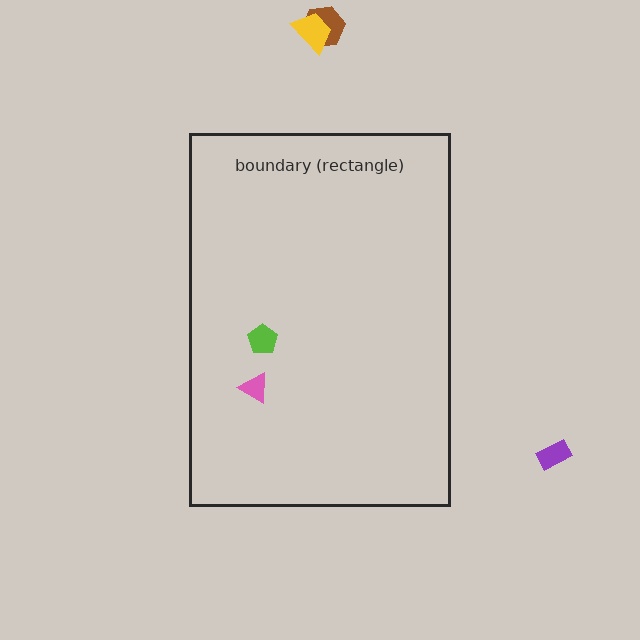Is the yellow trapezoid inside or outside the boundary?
Outside.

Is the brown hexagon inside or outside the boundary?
Outside.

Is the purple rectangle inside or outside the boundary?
Outside.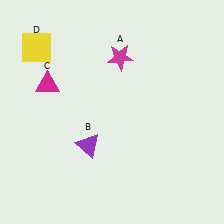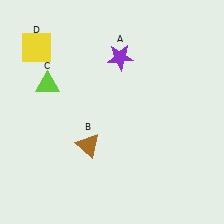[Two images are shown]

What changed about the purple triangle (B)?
In Image 1, B is purple. In Image 2, it changed to brown.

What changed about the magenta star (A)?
In Image 1, A is magenta. In Image 2, it changed to purple.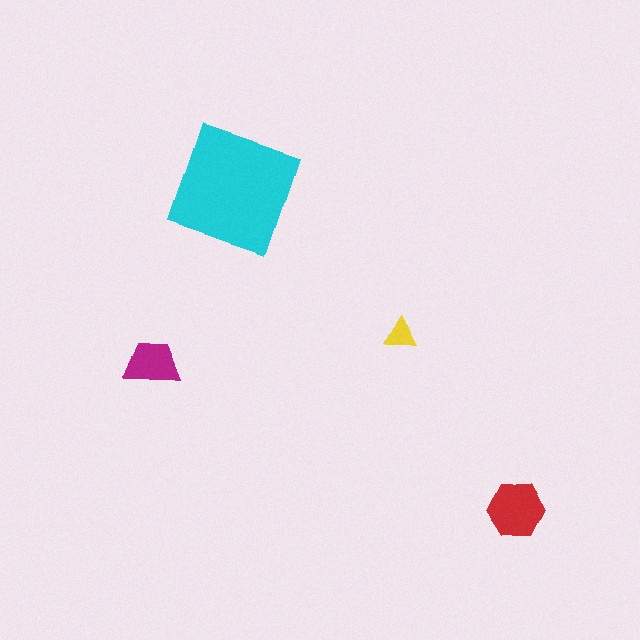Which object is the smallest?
The yellow triangle.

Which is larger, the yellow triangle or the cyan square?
The cyan square.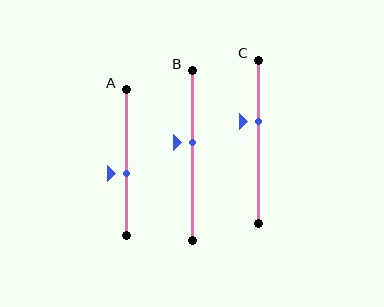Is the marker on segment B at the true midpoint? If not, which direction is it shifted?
No, the marker on segment B is shifted upward by about 7% of the segment length.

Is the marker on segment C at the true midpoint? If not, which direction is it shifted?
No, the marker on segment C is shifted upward by about 12% of the segment length.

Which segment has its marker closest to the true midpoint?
Segment A has its marker closest to the true midpoint.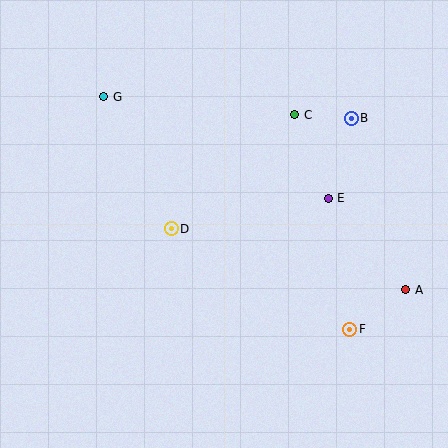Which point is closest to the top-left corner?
Point G is closest to the top-left corner.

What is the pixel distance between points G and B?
The distance between G and B is 248 pixels.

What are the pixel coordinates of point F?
Point F is at (350, 329).